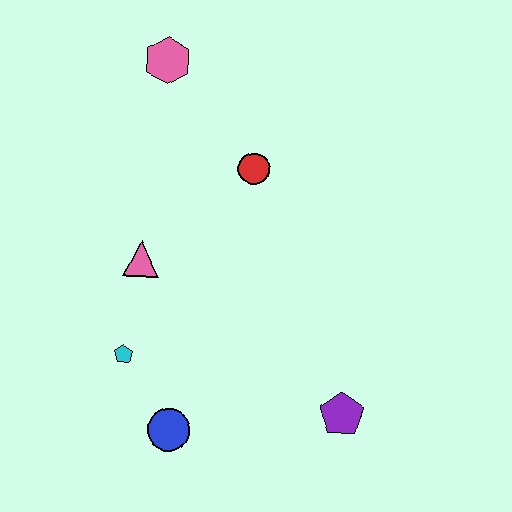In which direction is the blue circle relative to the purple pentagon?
The blue circle is to the left of the purple pentagon.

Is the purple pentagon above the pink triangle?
No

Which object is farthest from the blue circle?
The pink hexagon is farthest from the blue circle.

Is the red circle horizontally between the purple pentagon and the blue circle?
Yes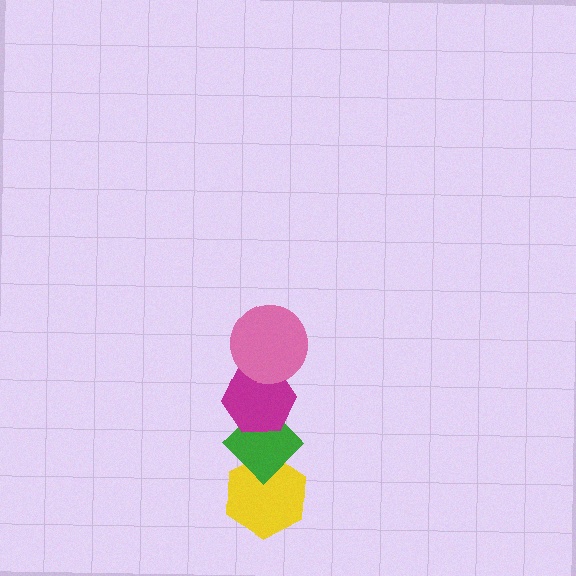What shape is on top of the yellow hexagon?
The green diamond is on top of the yellow hexagon.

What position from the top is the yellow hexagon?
The yellow hexagon is 4th from the top.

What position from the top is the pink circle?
The pink circle is 1st from the top.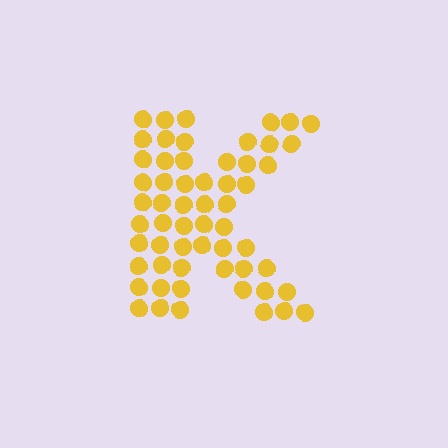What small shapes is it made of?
It is made of small circles.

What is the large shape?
The large shape is the letter K.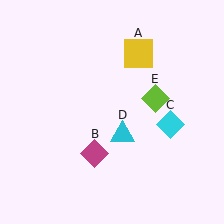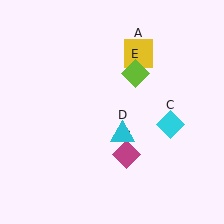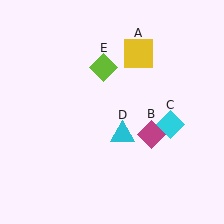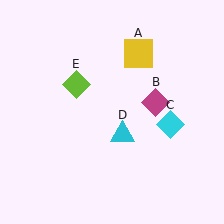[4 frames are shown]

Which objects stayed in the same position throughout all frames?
Yellow square (object A) and cyan diamond (object C) and cyan triangle (object D) remained stationary.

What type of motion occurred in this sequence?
The magenta diamond (object B), lime diamond (object E) rotated counterclockwise around the center of the scene.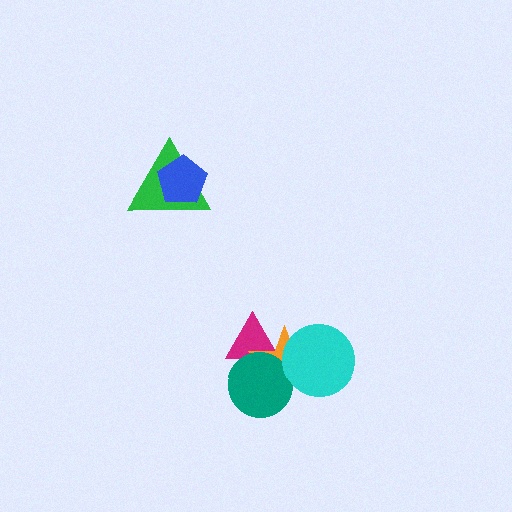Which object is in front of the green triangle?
The blue pentagon is in front of the green triangle.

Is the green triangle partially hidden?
Yes, it is partially covered by another shape.